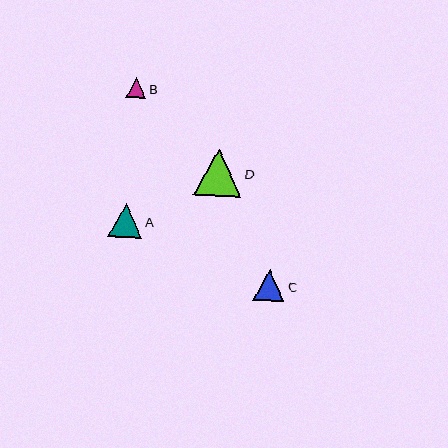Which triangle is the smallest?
Triangle B is the smallest with a size of approximately 20 pixels.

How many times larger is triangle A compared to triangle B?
Triangle A is approximately 1.7 times the size of triangle B.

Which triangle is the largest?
Triangle D is the largest with a size of approximately 48 pixels.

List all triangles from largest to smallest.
From largest to smallest: D, A, C, B.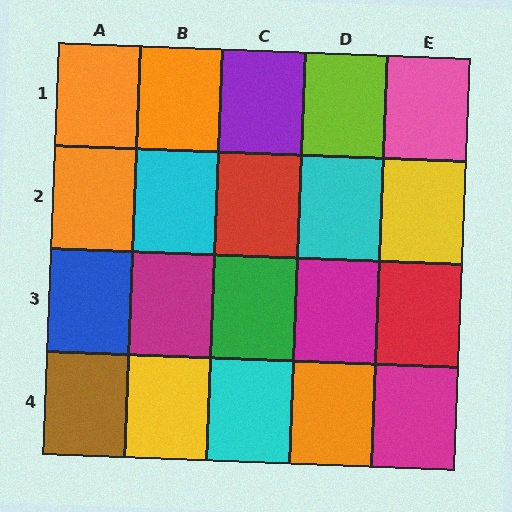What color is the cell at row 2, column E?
Yellow.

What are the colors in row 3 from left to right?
Blue, magenta, green, magenta, red.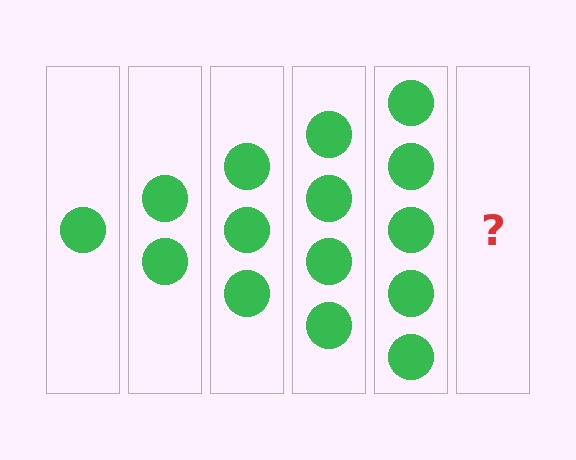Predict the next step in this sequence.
The next step is 6 circles.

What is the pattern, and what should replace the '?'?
The pattern is that each step adds one more circle. The '?' should be 6 circles.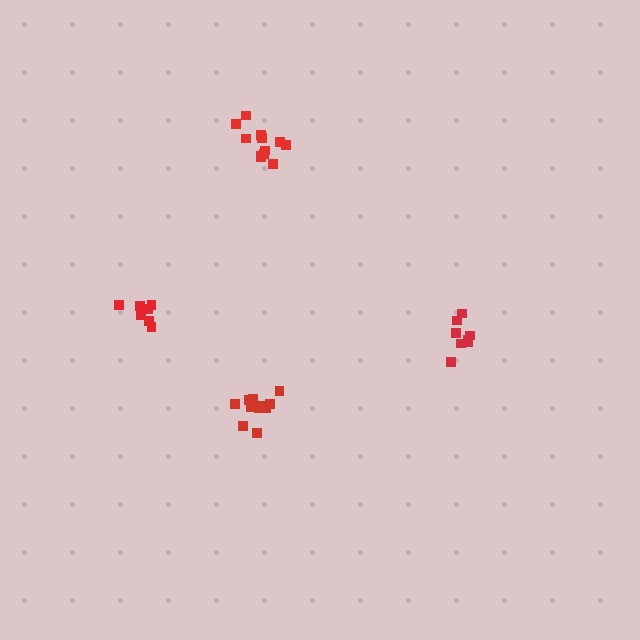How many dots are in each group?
Group 1: 7 dots, Group 2: 12 dots, Group 3: 11 dots, Group 4: 8 dots (38 total).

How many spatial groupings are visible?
There are 4 spatial groupings.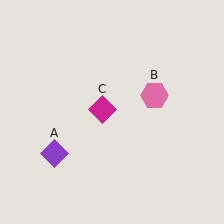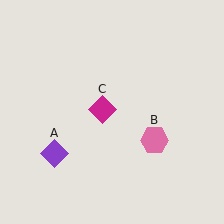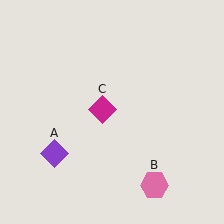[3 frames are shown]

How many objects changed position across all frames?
1 object changed position: pink hexagon (object B).